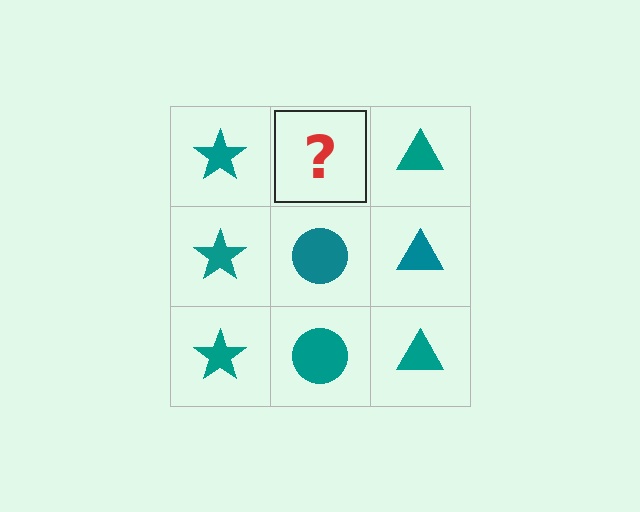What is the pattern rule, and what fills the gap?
The rule is that each column has a consistent shape. The gap should be filled with a teal circle.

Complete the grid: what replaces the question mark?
The question mark should be replaced with a teal circle.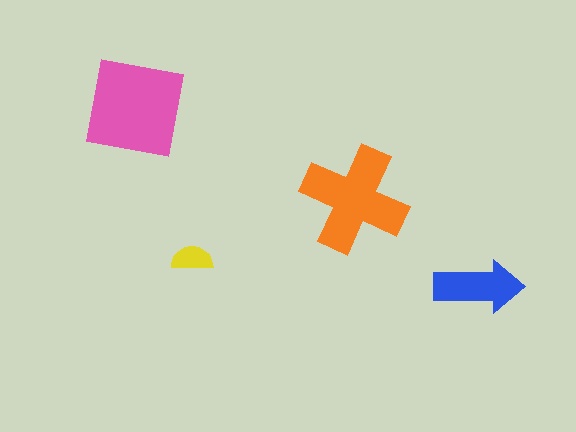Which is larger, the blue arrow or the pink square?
The pink square.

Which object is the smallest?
The yellow semicircle.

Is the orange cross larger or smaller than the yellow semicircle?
Larger.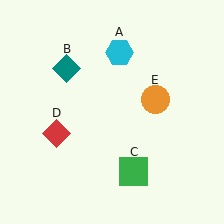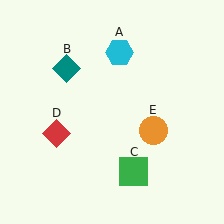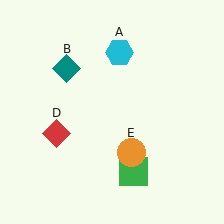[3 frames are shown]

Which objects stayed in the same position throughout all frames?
Cyan hexagon (object A) and teal diamond (object B) and green square (object C) and red diamond (object D) remained stationary.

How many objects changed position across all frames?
1 object changed position: orange circle (object E).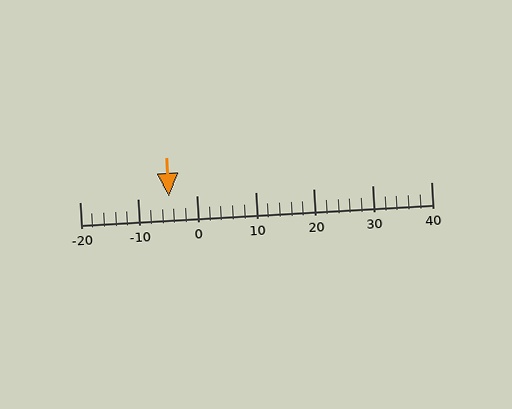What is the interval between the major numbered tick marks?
The major tick marks are spaced 10 units apart.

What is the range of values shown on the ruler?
The ruler shows values from -20 to 40.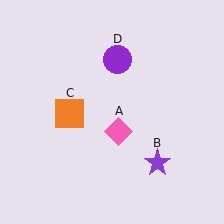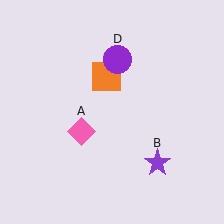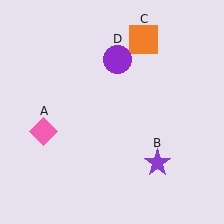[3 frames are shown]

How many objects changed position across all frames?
2 objects changed position: pink diamond (object A), orange square (object C).